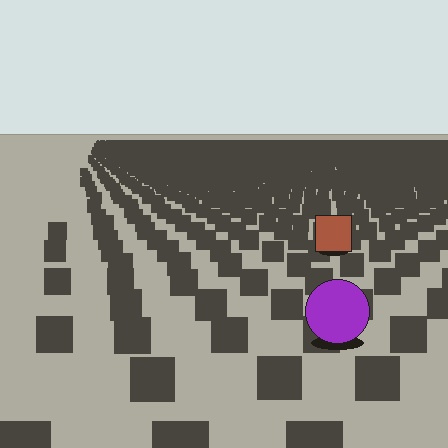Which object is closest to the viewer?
The purple circle is closest. The texture marks near it are larger and more spread out.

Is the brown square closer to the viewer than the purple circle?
No. The purple circle is closer — you can tell from the texture gradient: the ground texture is coarser near it.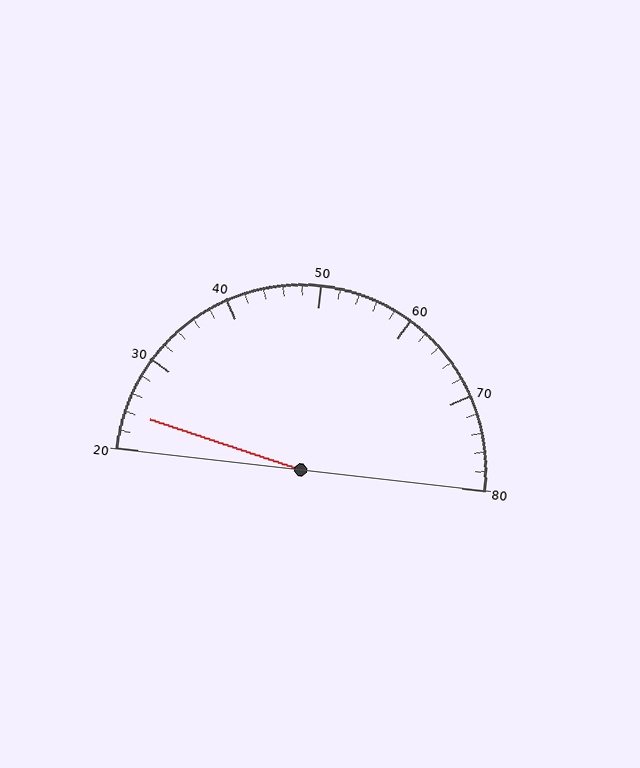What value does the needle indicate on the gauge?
The needle indicates approximately 24.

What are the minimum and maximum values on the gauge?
The gauge ranges from 20 to 80.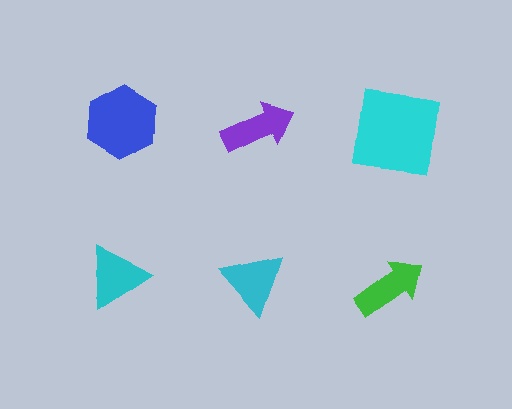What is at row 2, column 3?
A green arrow.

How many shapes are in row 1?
3 shapes.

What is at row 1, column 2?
A purple arrow.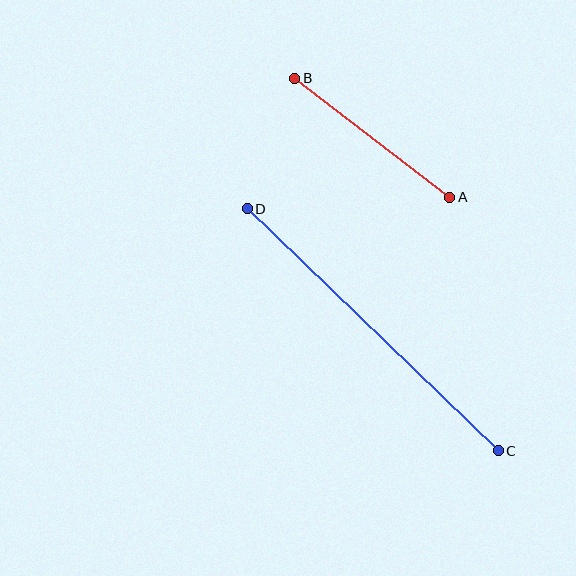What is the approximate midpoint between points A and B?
The midpoint is at approximately (372, 138) pixels.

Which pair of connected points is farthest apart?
Points C and D are farthest apart.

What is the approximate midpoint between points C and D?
The midpoint is at approximately (373, 330) pixels.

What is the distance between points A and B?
The distance is approximately 196 pixels.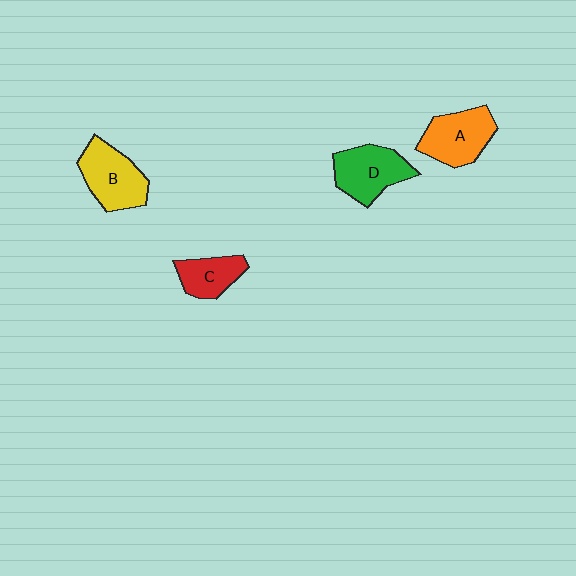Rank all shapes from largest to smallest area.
From largest to smallest: B (yellow), D (green), A (orange), C (red).